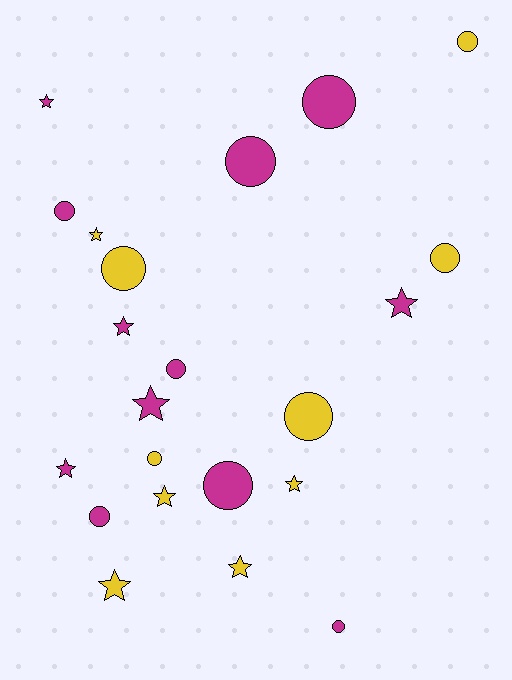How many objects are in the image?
There are 22 objects.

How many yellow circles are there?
There are 5 yellow circles.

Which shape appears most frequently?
Circle, with 12 objects.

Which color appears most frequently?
Magenta, with 12 objects.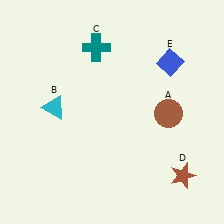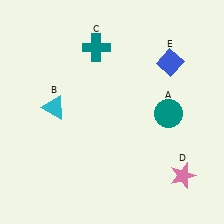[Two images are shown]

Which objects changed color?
A changed from brown to teal. D changed from brown to pink.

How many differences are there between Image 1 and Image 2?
There are 2 differences between the two images.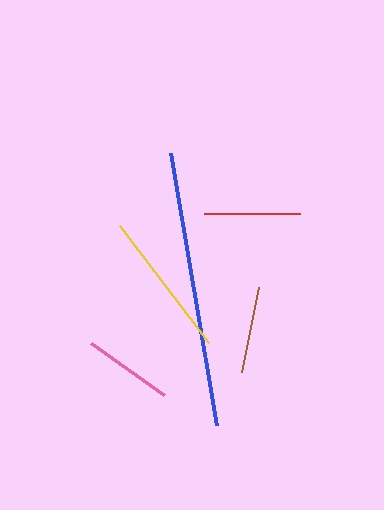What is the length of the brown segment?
The brown segment is approximately 87 pixels long.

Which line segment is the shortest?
The brown line is the shortest at approximately 87 pixels.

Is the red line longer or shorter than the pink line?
The red line is longer than the pink line.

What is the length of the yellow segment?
The yellow segment is approximately 147 pixels long.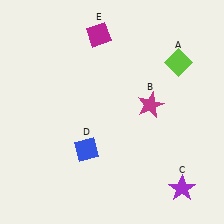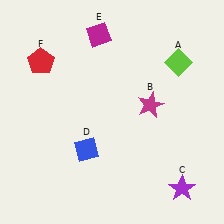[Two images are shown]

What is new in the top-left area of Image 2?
A red pentagon (F) was added in the top-left area of Image 2.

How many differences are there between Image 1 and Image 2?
There is 1 difference between the two images.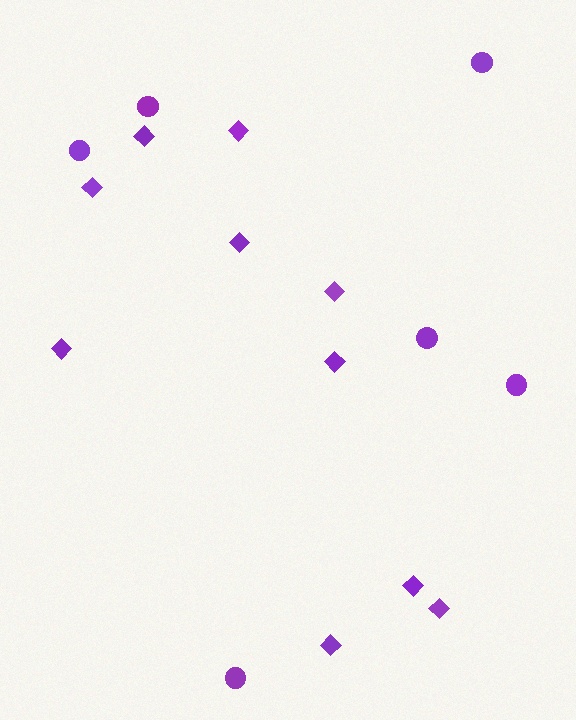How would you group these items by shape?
There are 2 groups: one group of diamonds (10) and one group of circles (6).